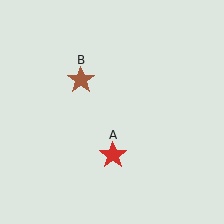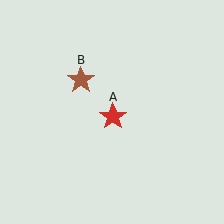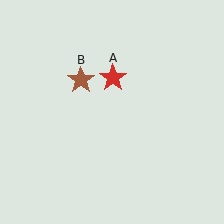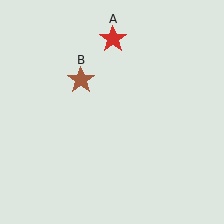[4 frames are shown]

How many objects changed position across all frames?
1 object changed position: red star (object A).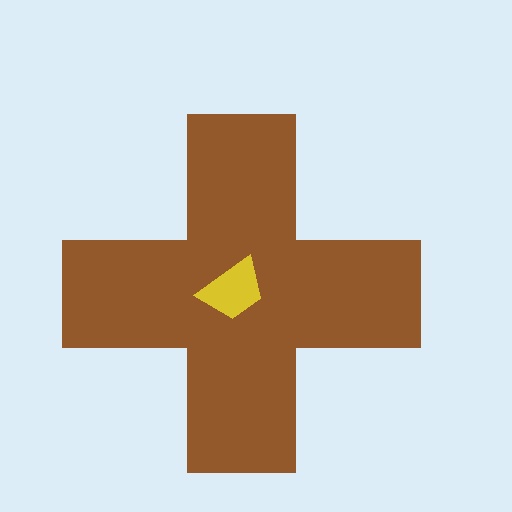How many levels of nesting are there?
2.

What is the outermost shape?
The brown cross.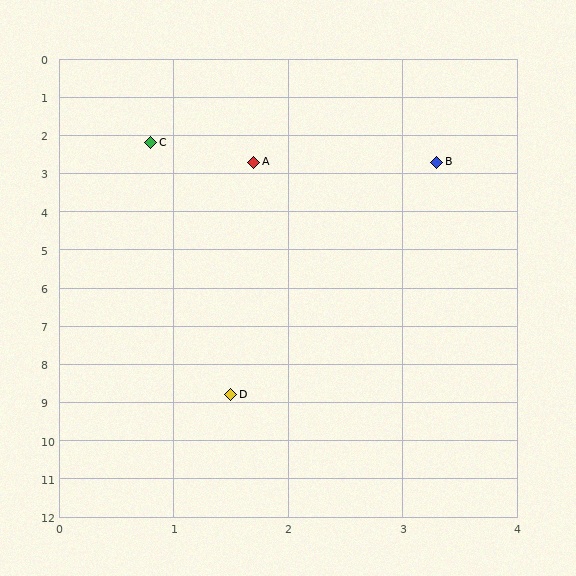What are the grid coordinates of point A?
Point A is at approximately (1.7, 2.7).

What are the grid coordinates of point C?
Point C is at approximately (0.8, 2.2).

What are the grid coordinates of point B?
Point B is at approximately (3.3, 2.7).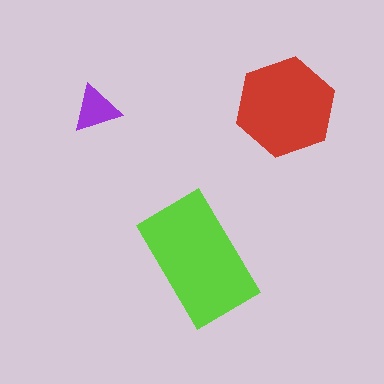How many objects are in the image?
There are 3 objects in the image.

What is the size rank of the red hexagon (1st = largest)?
2nd.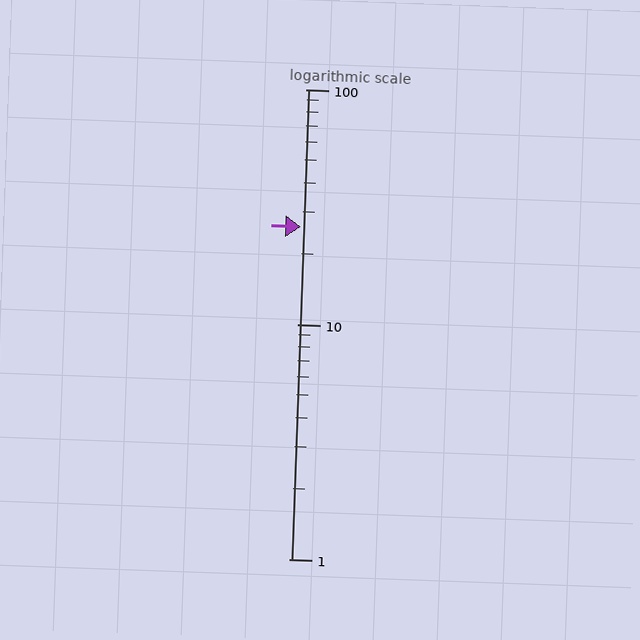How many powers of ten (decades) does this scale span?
The scale spans 2 decades, from 1 to 100.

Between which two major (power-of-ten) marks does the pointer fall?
The pointer is between 10 and 100.